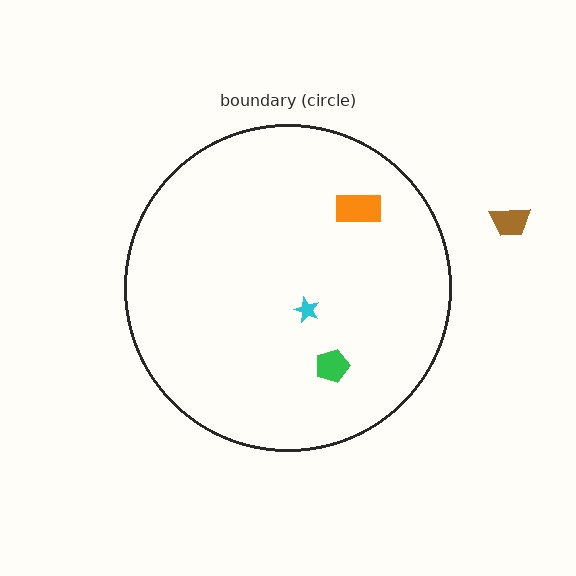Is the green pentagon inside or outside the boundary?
Inside.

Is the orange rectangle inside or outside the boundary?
Inside.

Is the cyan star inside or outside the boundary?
Inside.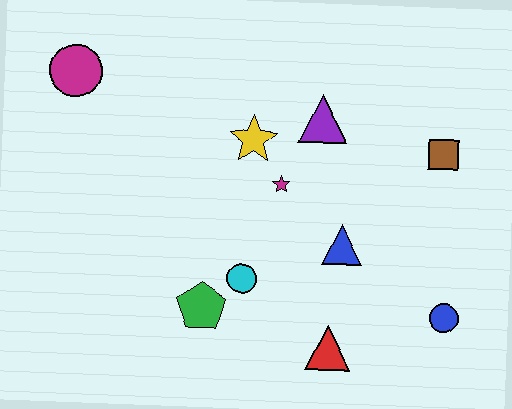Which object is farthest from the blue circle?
The magenta circle is farthest from the blue circle.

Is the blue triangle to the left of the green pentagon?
No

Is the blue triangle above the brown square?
No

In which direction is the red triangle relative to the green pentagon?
The red triangle is to the right of the green pentagon.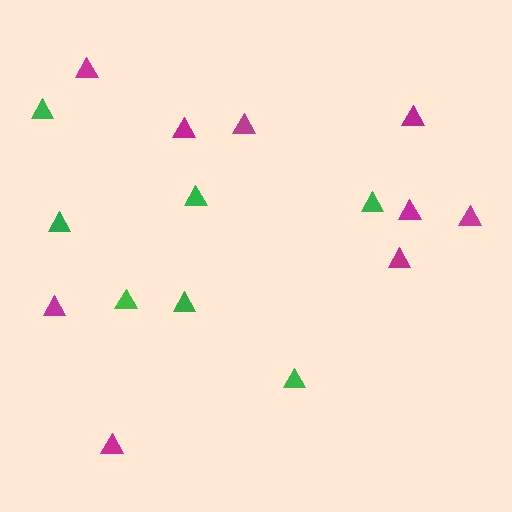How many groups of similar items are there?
There are 2 groups: one group of green triangles (7) and one group of magenta triangles (9).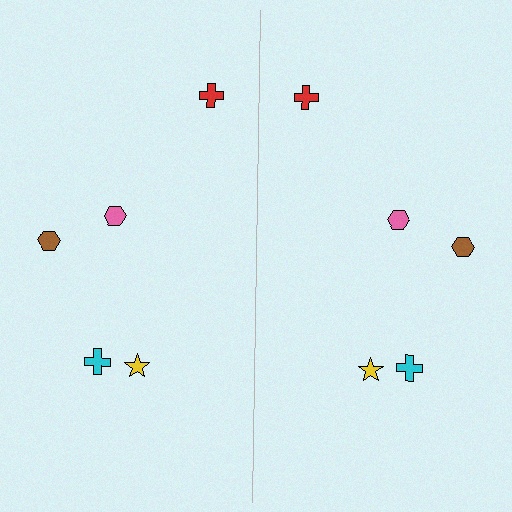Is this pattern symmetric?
Yes, this pattern has bilateral (reflection) symmetry.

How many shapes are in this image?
There are 10 shapes in this image.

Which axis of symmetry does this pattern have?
The pattern has a vertical axis of symmetry running through the center of the image.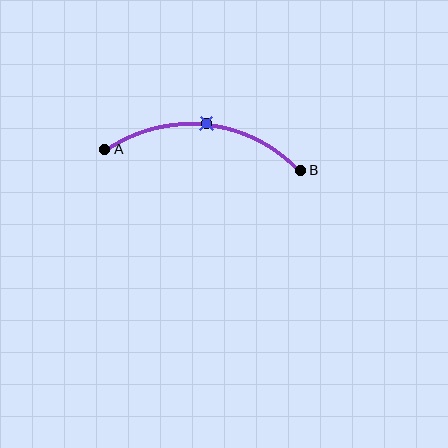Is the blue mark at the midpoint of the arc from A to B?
Yes. The blue mark lies on the arc at equal arc-length from both A and B — it is the arc midpoint.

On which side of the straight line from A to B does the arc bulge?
The arc bulges above the straight line connecting A and B.